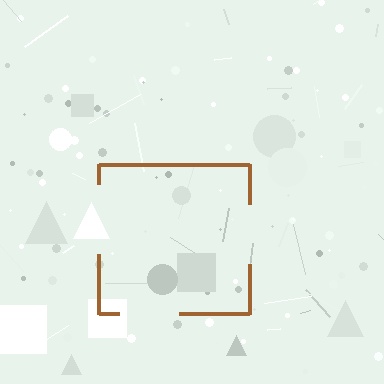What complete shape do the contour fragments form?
The contour fragments form a square.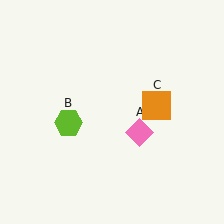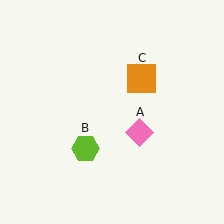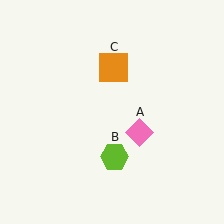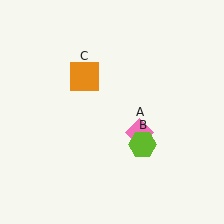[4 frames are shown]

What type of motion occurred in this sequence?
The lime hexagon (object B), orange square (object C) rotated counterclockwise around the center of the scene.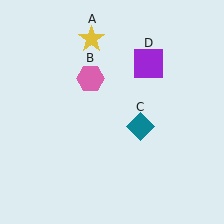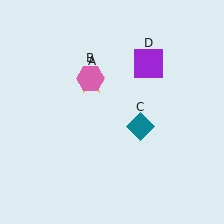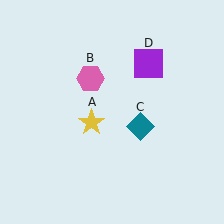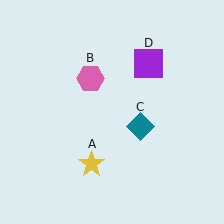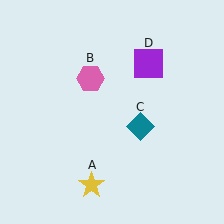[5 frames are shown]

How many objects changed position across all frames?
1 object changed position: yellow star (object A).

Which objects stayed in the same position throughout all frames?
Pink hexagon (object B) and teal diamond (object C) and purple square (object D) remained stationary.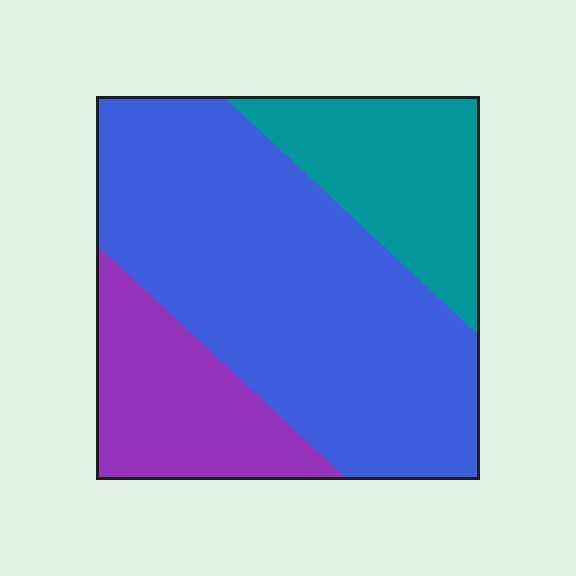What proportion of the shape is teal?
Teal takes up between a sixth and a third of the shape.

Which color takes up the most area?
Blue, at roughly 60%.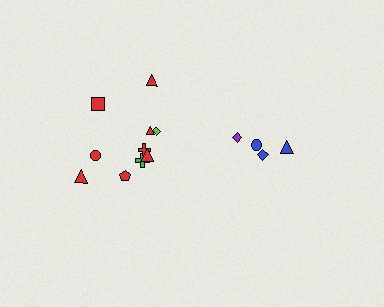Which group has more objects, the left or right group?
The left group.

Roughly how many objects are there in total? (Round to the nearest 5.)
Roughly 15 objects in total.